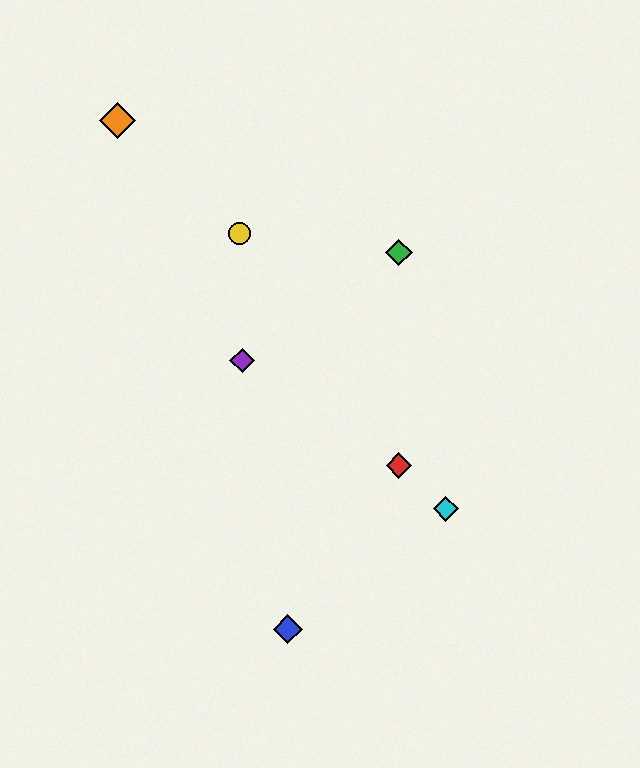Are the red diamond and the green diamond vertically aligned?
Yes, both are at x≈399.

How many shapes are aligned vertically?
2 shapes (the red diamond, the green diamond) are aligned vertically.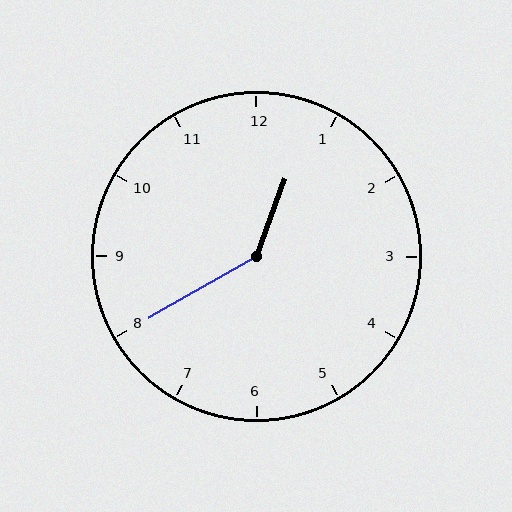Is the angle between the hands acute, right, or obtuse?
It is obtuse.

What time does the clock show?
12:40.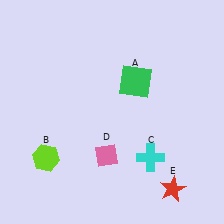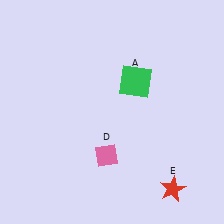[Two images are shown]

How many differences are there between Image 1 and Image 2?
There are 2 differences between the two images.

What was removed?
The cyan cross (C), the lime hexagon (B) were removed in Image 2.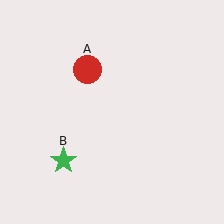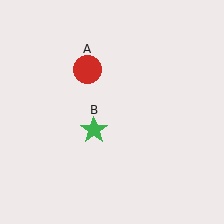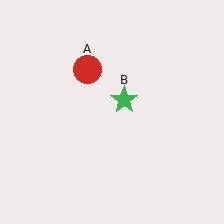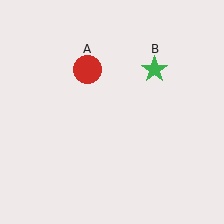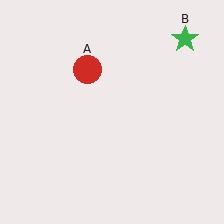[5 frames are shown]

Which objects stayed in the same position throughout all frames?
Red circle (object A) remained stationary.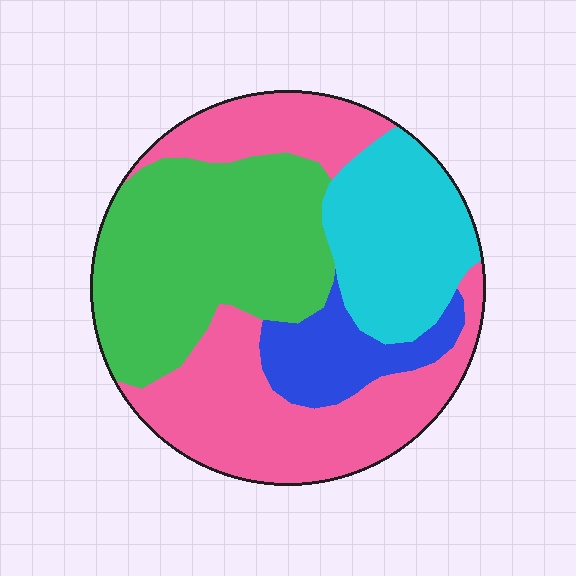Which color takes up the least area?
Blue, at roughly 10%.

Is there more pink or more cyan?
Pink.